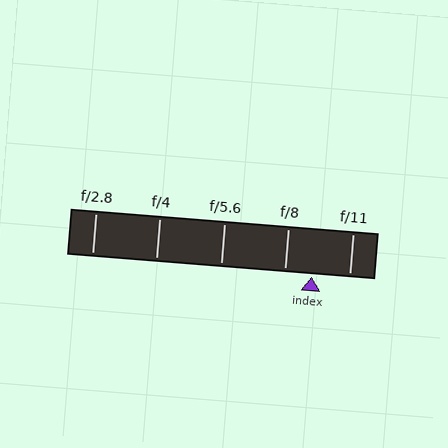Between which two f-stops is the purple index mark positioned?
The index mark is between f/8 and f/11.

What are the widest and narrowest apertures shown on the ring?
The widest aperture shown is f/2.8 and the narrowest is f/11.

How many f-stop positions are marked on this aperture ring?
There are 5 f-stop positions marked.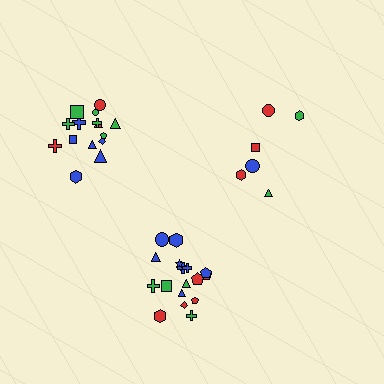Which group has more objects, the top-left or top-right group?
The top-left group.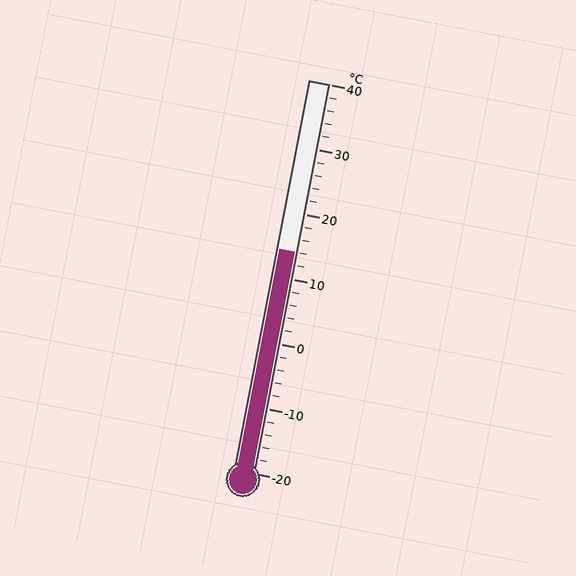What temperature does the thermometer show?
The thermometer shows approximately 14°C.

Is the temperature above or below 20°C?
The temperature is below 20°C.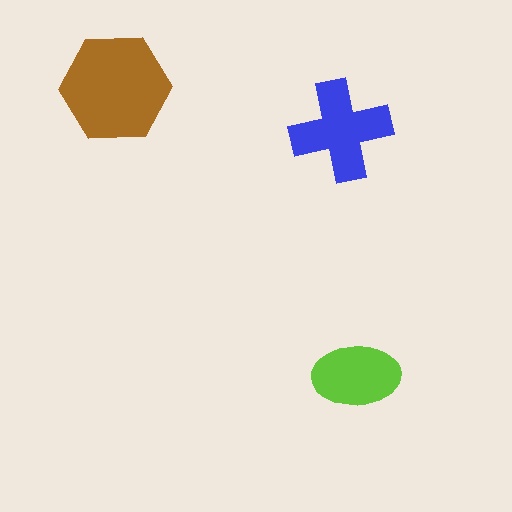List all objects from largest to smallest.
The brown hexagon, the blue cross, the lime ellipse.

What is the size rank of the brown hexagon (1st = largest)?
1st.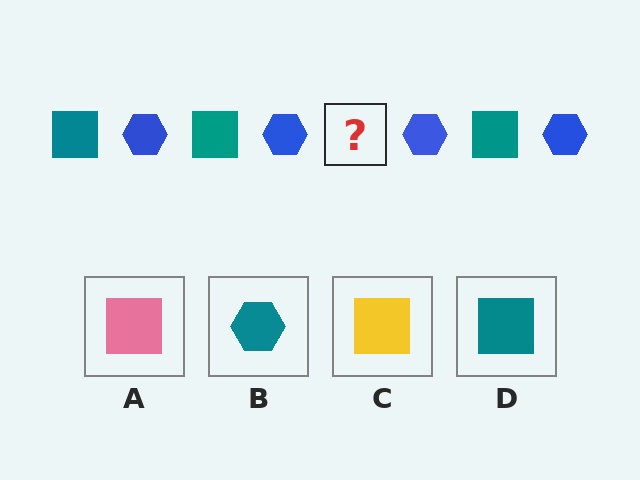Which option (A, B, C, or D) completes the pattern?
D.